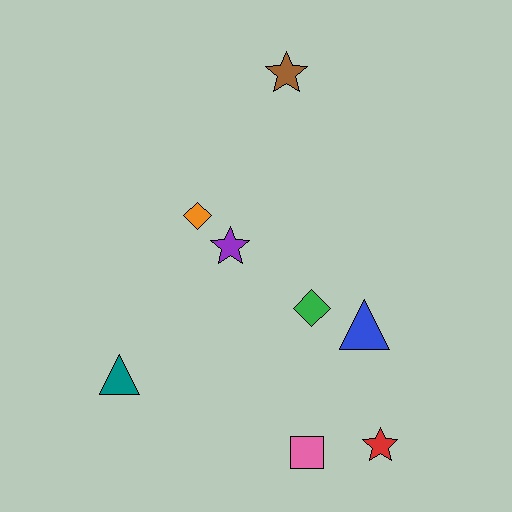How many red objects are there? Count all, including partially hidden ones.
There is 1 red object.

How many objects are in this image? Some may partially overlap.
There are 8 objects.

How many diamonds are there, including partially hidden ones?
There are 2 diamonds.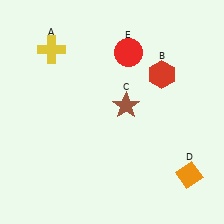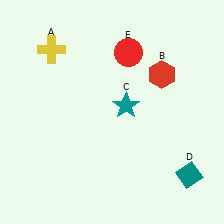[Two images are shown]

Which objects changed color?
C changed from brown to teal. D changed from orange to teal.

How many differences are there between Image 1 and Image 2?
There are 2 differences between the two images.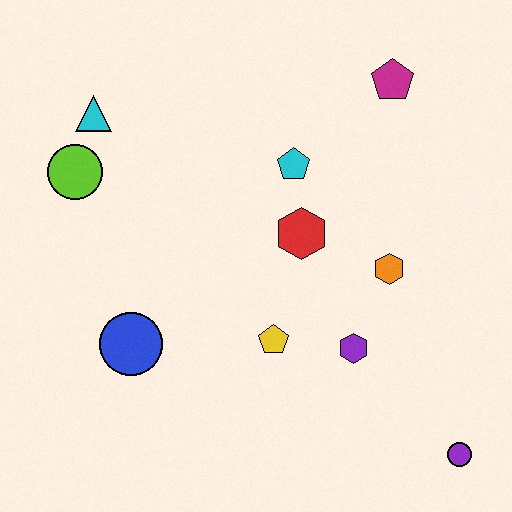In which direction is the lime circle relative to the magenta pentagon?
The lime circle is to the left of the magenta pentagon.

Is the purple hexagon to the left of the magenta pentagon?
Yes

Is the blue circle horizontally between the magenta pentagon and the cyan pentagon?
No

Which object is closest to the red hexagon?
The cyan pentagon is closest to the red hexagon.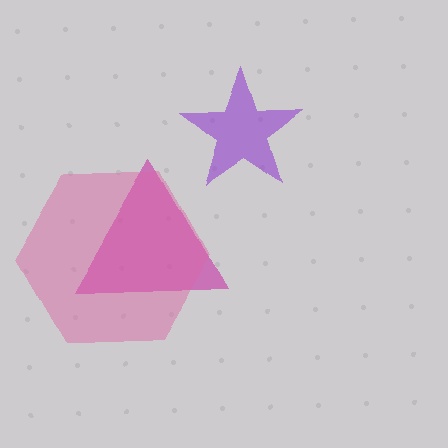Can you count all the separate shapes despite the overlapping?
Yes, there are 3 separate shapes.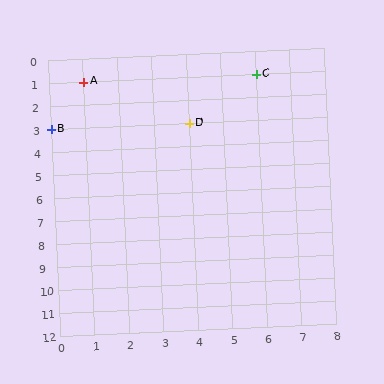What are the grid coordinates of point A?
Point A is at grid coordinates (1, 1).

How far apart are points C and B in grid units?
Points C and B are 6 columns and 2 rows apart (about 6.3 grid units diagonally).